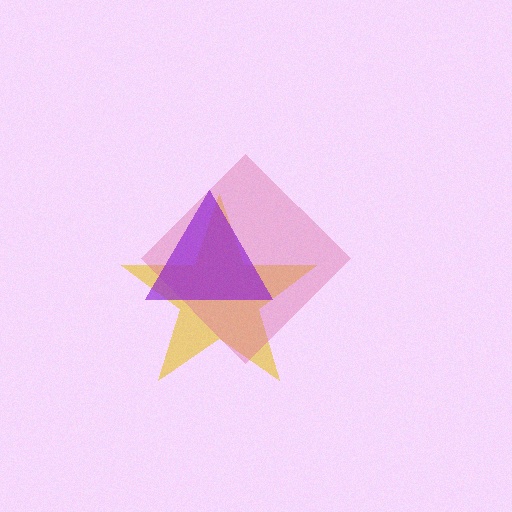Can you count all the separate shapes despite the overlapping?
Yes, there are 3 separate shapes.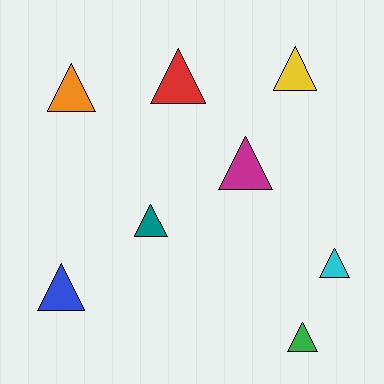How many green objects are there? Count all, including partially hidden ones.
There is 1 green object.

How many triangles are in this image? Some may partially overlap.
There are 8 triangles.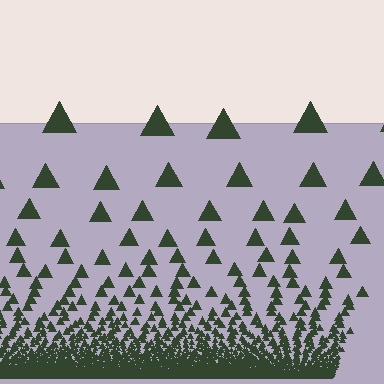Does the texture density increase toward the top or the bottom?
Density increases toward the bottom.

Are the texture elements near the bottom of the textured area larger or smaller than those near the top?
Smaller. The gradient is inverted — elements near the bottom are smaller and denser.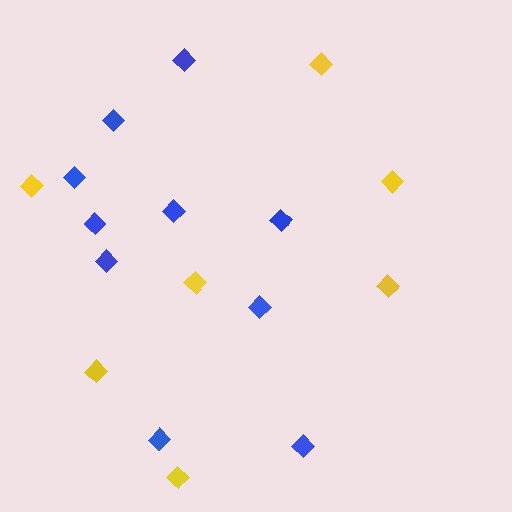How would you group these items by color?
There are 2 groups: one group of blue diamonds (10) and one group of yellow diamonds (7).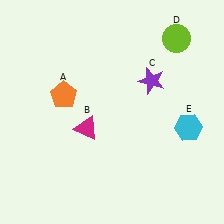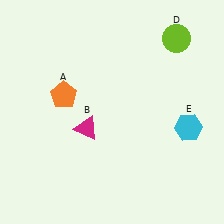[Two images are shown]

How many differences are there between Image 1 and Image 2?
There is 1 difference between the two images.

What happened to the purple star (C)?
The purple star (C) was removed in Image 2. It was in the top-right area of Image 1.